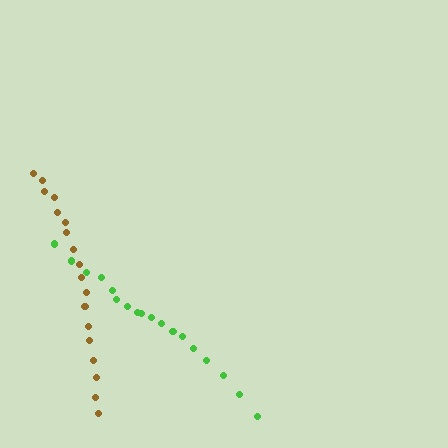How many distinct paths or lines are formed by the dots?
There are 2 distinct paths.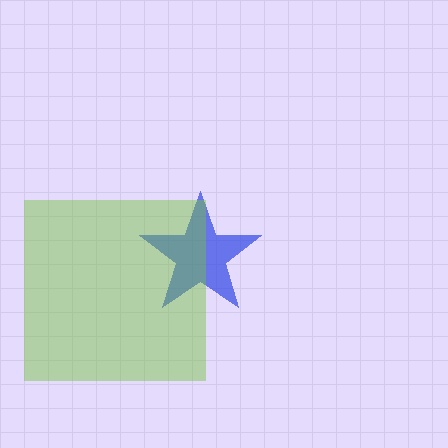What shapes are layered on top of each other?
The layered shapes are: a blue star, a lime square.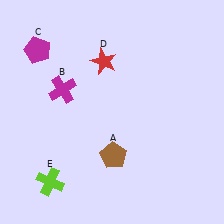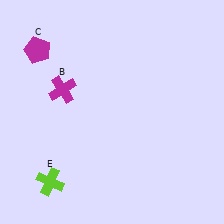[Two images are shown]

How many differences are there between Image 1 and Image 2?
There are 2 differences between the two images.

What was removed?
The red star (D), the brown pentagon (A) were removed in Image 2.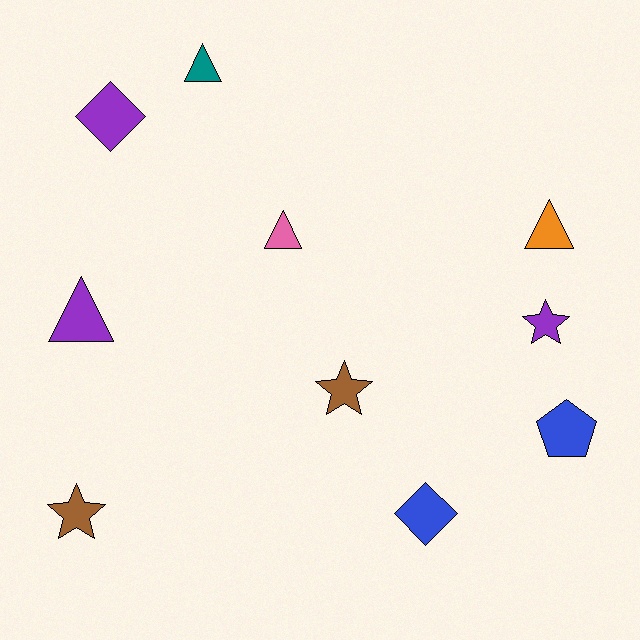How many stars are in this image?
There are 3 stars.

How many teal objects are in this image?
There is 1 teal object.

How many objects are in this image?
There are 10 objects.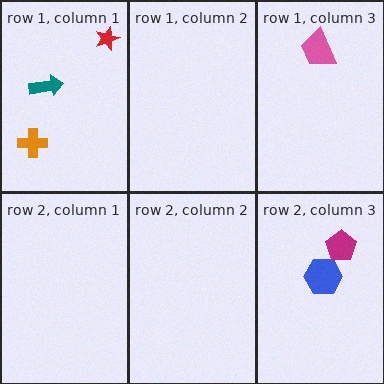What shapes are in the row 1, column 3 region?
The pink trapezoid.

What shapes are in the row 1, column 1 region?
The red star, the orange cross, the teal arrow.